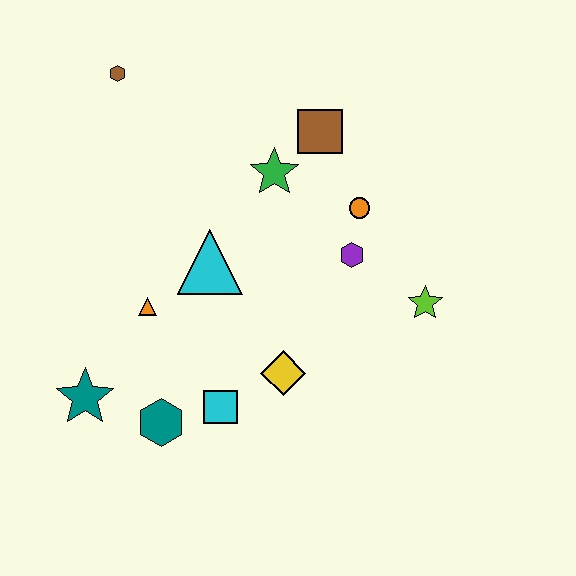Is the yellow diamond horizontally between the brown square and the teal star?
Yes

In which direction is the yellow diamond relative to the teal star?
The yellow diamond is to the right of the teal star.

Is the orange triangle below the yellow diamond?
No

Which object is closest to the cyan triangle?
The orange triangle is closest to the cyan triangle.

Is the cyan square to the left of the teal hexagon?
No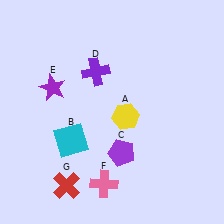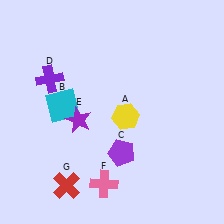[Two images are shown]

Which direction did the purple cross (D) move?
The purple cross (D) moved left.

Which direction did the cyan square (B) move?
The cyan square (B) moved up.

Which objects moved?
The objects that moved are: the cyan square (B), the purple cross (D), the purple star (E).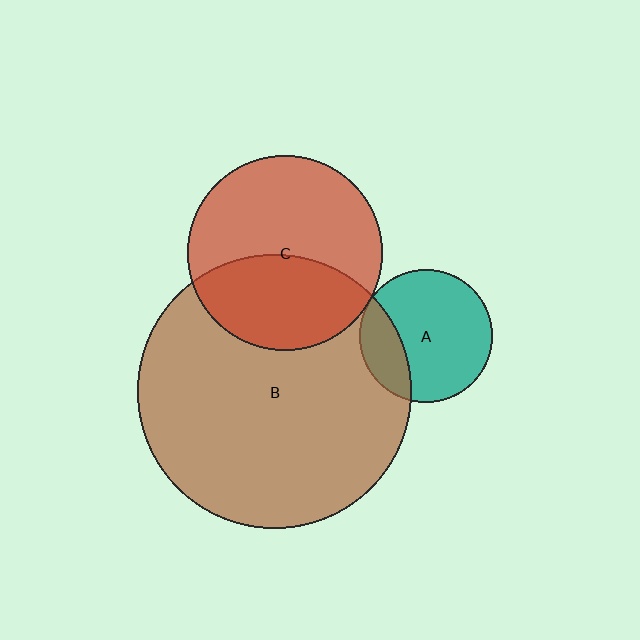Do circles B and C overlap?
Yes.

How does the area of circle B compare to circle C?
Approximately 2.0 times.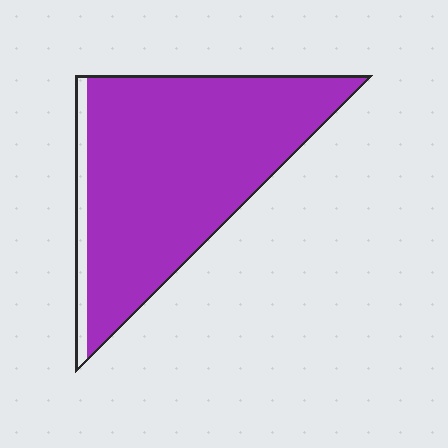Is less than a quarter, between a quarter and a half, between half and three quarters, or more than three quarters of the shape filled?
More than three quarters.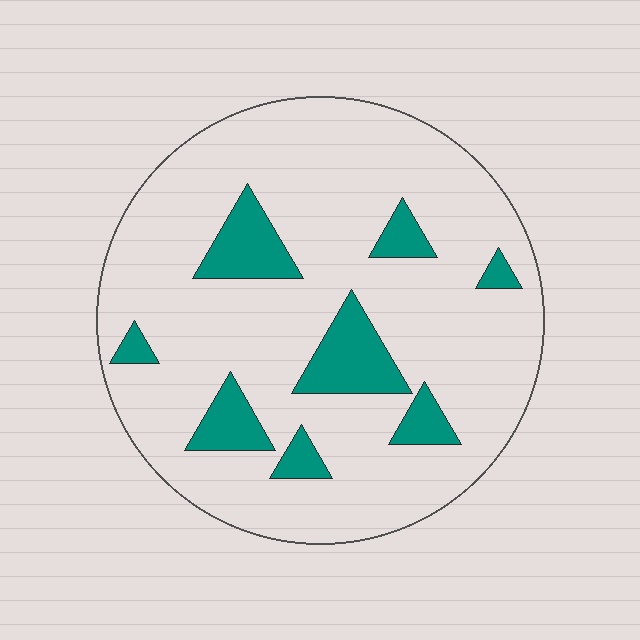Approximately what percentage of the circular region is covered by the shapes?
Approximately 15%.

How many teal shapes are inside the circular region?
8.